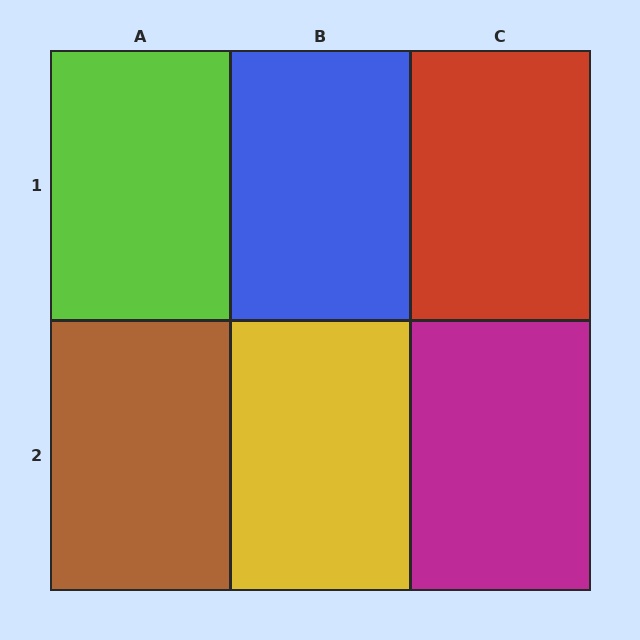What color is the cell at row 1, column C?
Red.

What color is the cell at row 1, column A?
Lime.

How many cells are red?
1 cell is red.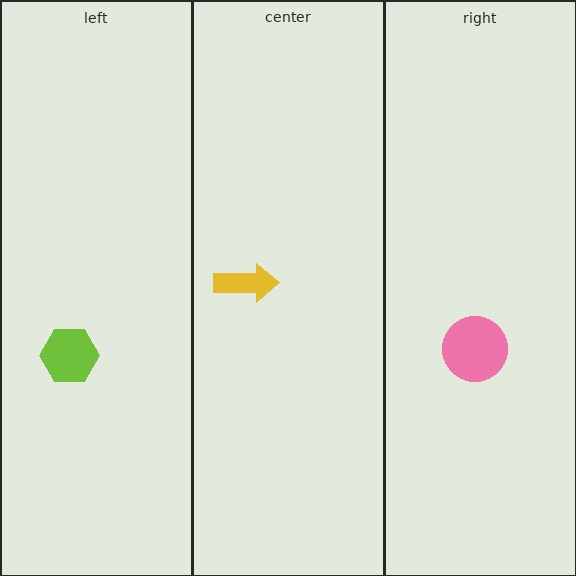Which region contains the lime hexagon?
The left region.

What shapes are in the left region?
The lime hexagon.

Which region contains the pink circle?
The right region.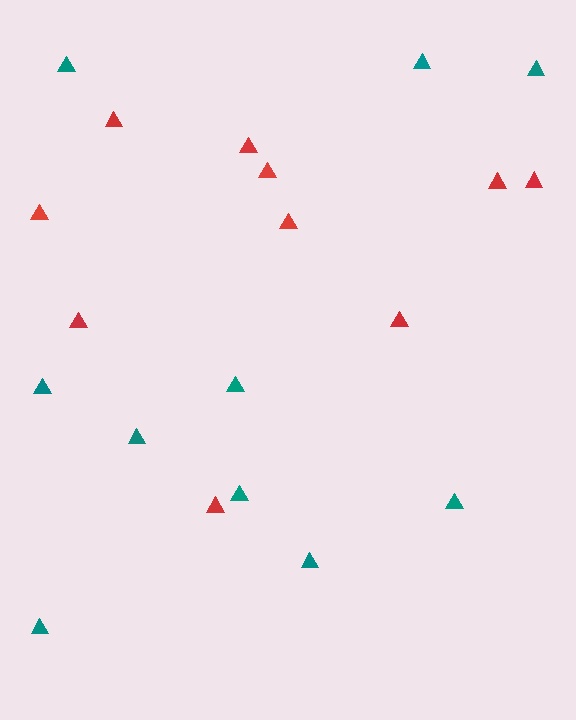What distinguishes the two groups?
There are 2 groups: one group of red triangles (10) and one group of teal triangles (10).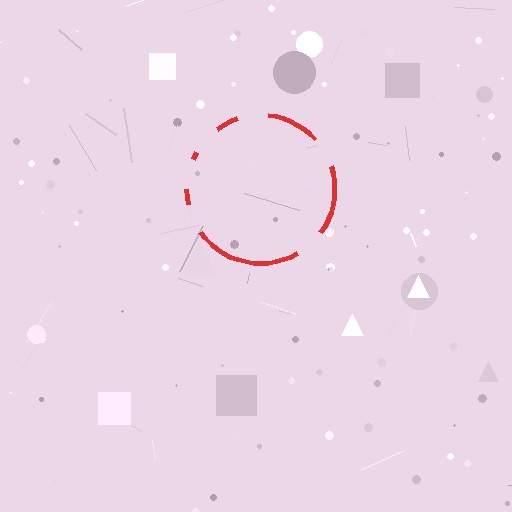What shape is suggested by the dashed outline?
The dashed outline suggests a circle.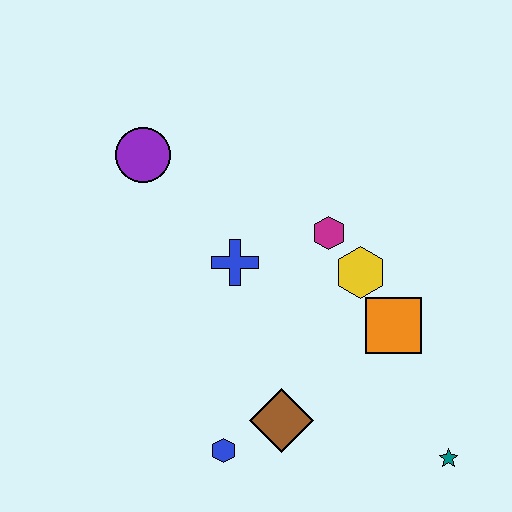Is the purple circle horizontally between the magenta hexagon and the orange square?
No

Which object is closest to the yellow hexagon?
The magenta hexagon is closest to the yellow hexagon.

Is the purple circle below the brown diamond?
No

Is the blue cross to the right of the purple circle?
Yes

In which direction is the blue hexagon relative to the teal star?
The blue hexagon is to the left of the teal star.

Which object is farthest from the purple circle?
The teal star is farthest from the purple circle.